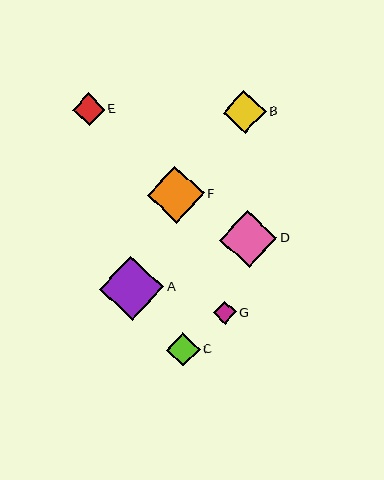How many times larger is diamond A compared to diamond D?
Diamond A is approximately 1.1 times the size of diamond D.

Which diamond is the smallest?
Diamond G is the smallest with a size of approximately 23 pixels.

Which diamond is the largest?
Diamond A is the largest with a size of approximately 64 pixels.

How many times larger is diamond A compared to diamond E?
Diamond A is approximately 2.0 times the size of diamond E.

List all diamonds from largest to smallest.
From largest to smallest: A, D, F, B, C, E, G.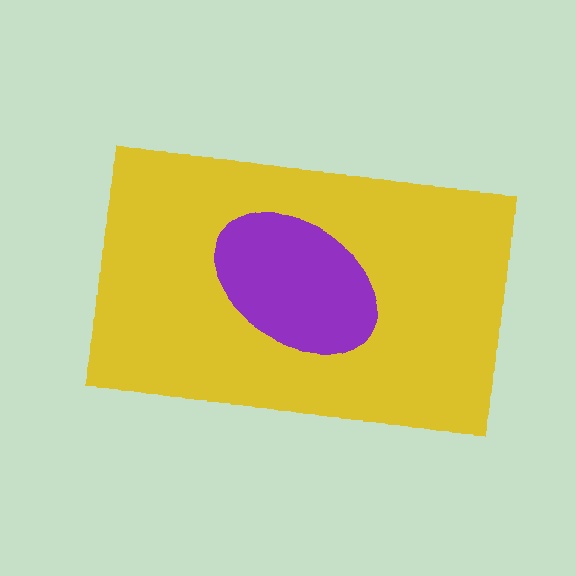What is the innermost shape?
The purple ellipse.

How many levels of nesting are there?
2.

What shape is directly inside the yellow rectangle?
The purple ellipse.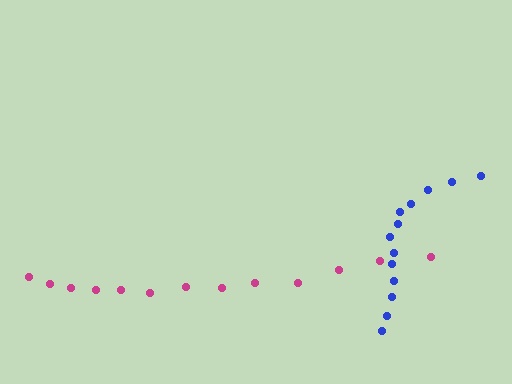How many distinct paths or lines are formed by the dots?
There are 2 distinct paths.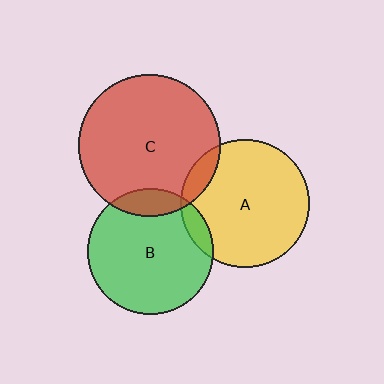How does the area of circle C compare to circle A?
Approximately 1.2 times.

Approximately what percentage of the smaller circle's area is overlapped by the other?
Approximately 15%.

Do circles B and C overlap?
Yes.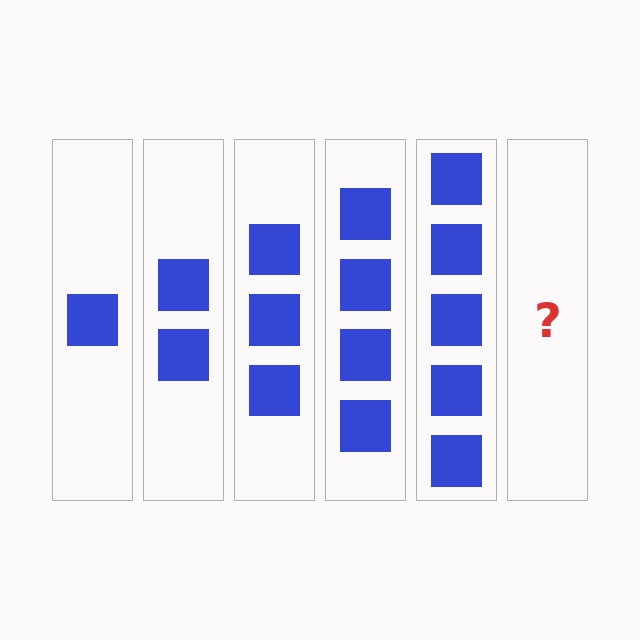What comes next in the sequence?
The next element should be 6 squares.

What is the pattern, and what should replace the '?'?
The pattern is that each step adds one more square. The '?' should be 6 squares.